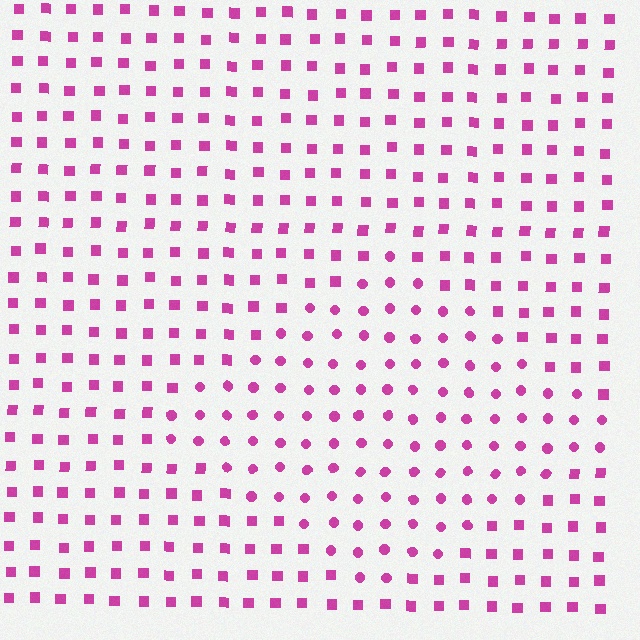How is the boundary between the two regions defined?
The boundary is defined by a change in element shape: circles inside vs. squares outside. All elements share the same color and spacing.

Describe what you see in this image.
The image is filled with small magenta elements arranged in a uniform grid. A diamond-shaped region contains circles, while the surrounding area contains squares. The boundary is defined purely by the change in element shape.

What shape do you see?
I see a diamond.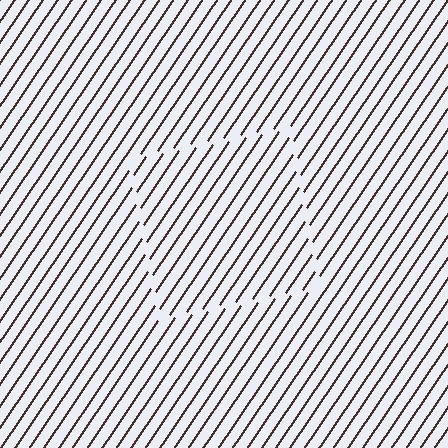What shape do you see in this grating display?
An illusory square. The interior of the shape contains the same grating, shifted by half a period — the contour is defined by the phase discontinuity where line-ends from the inner and outer gratings abut.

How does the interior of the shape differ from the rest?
The interior of the shape contains the same grating, shifted by half a period — the contour is defined by the phase discontinuity where line-ends from the inner and outer gratings abut.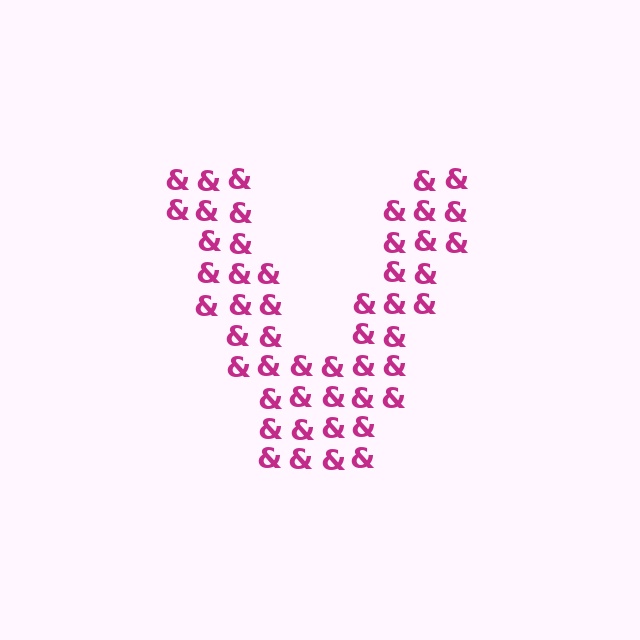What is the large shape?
The large shape is the letter V.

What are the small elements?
The small elements are ampersands.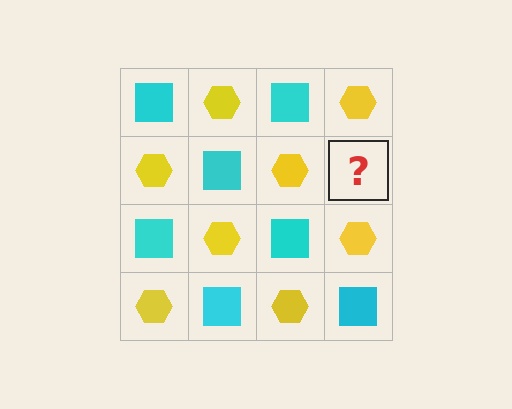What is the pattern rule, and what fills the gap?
The rule is that it alternates cyan square and yellow hexagon in a checkerboard pattern. The gap should be filled with a cyan square.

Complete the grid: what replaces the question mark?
The question mark should be replaced with a cyan square.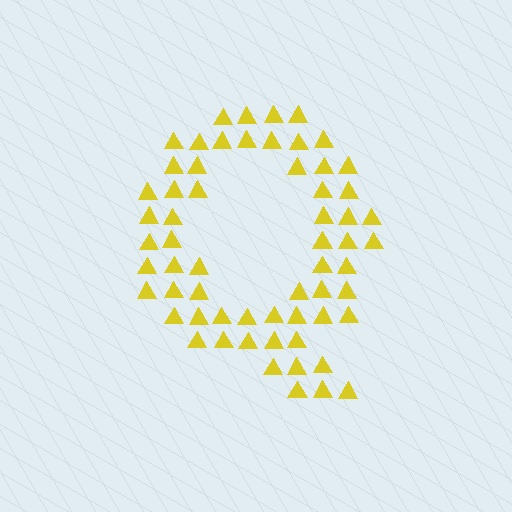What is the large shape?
The large shape is the letter Q.